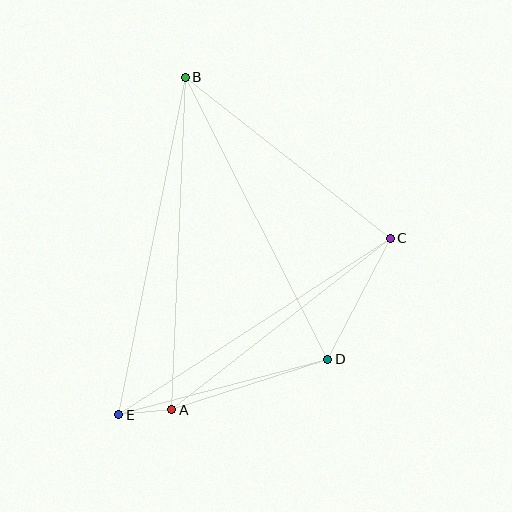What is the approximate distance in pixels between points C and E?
The distance between C and E is approximately 324 pixels.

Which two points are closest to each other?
Points A and E are closest to each other.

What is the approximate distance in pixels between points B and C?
The distance between B and C is approximately 261 pixels.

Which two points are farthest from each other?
Points B and E are farthest from each other.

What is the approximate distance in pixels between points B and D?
The distance between B and D is approximately 316 pixels.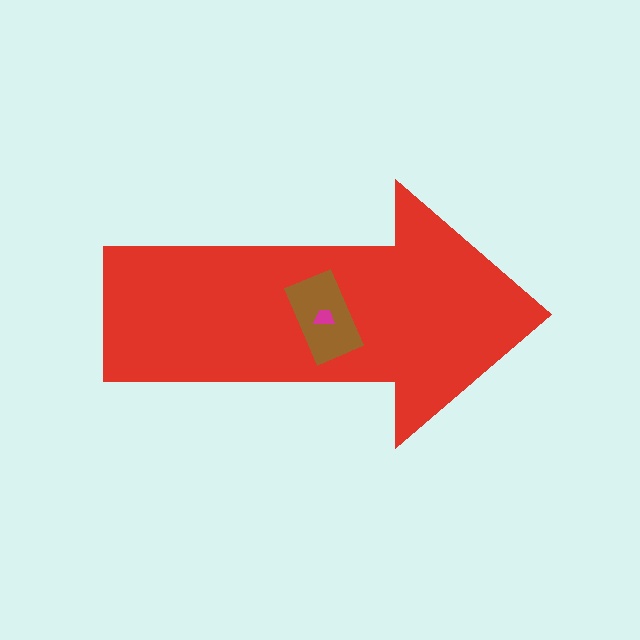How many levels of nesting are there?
3.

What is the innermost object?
The magenta trapezoid.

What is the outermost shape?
The red arrow.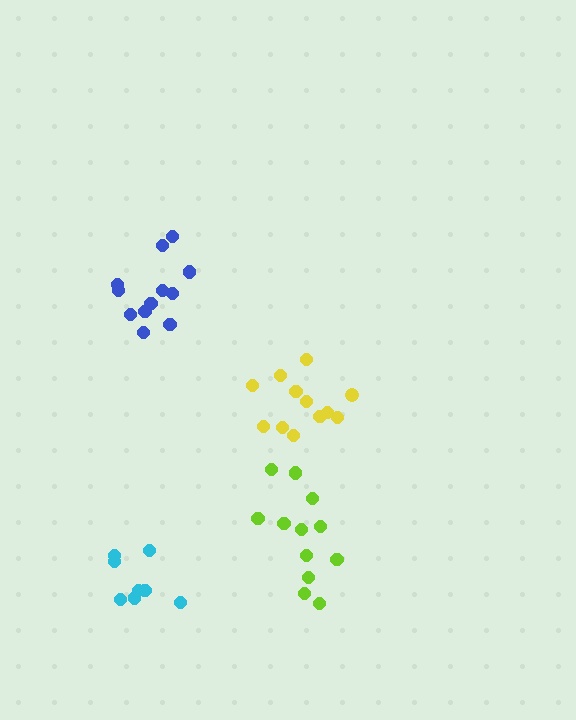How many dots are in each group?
Group 1: 12 dots, Group 2: 12 dots, Group 3: 12 dots, Group 4: 8 dots (44 total).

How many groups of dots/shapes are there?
There are 4 groups.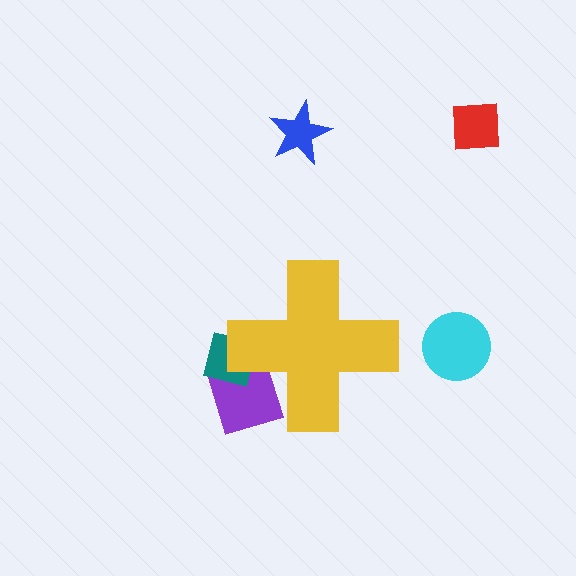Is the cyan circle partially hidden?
No, the cyan circle is fully visible.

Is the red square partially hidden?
No, the red square is fully visible.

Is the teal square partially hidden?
Yes, the teal square is partially hidden behind the yellow cross.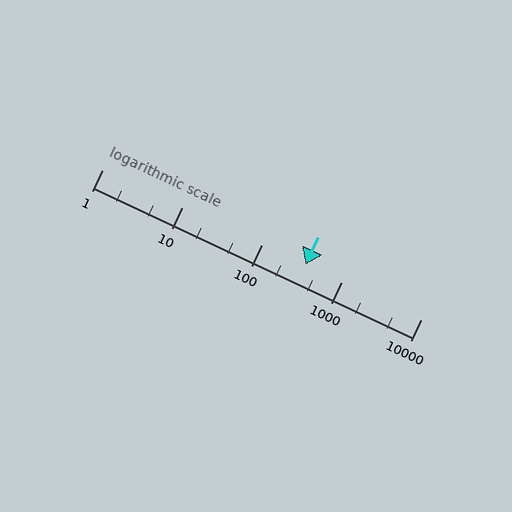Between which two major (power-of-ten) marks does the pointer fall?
The pointer is between 100 and 1000.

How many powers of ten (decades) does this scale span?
The scale spans 4 decades, from 1 to 10000.